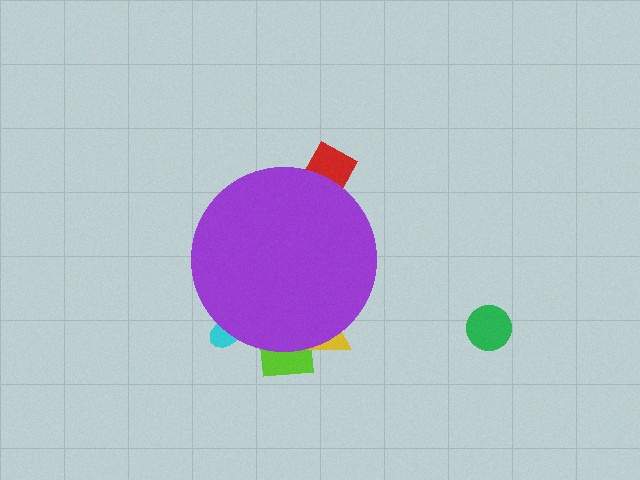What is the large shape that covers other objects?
A purple circle.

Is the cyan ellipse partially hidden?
Yes, the cyan ellipse is partially hidden behind the purple circle.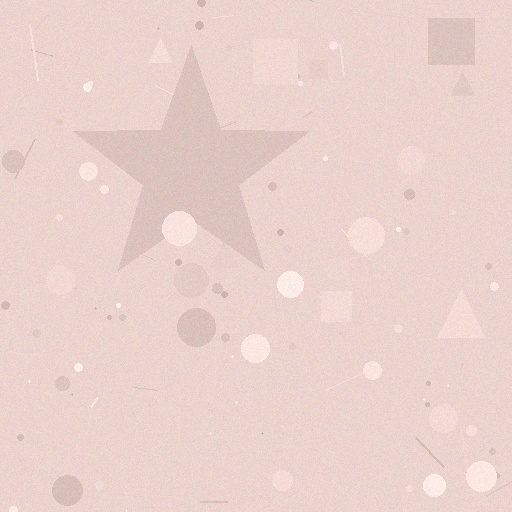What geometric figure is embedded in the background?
A star is embedded in the background.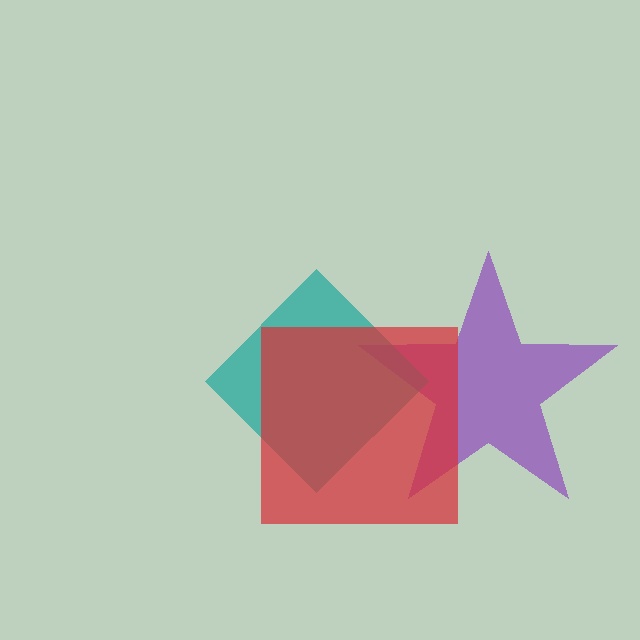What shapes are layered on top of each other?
The layered shapes are: a purple star, a teal diamond, a red square.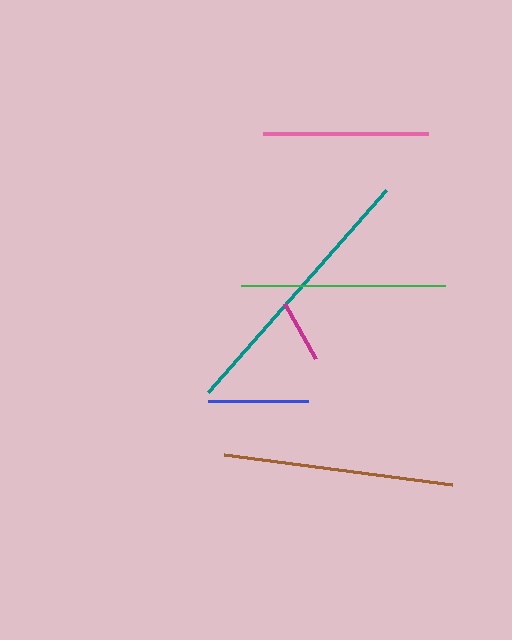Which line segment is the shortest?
The magenta line is the shortest at approximately 63 pixels.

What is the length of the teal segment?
The teal segment is approximately 269 pixels long.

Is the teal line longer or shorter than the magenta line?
The teal line is longer than the magenta line.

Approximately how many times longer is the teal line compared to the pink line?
The teal line is approximately 1.6 times the length of the pink line.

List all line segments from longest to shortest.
From longest to shortest: teal, brown, green, pink, blue, magenta.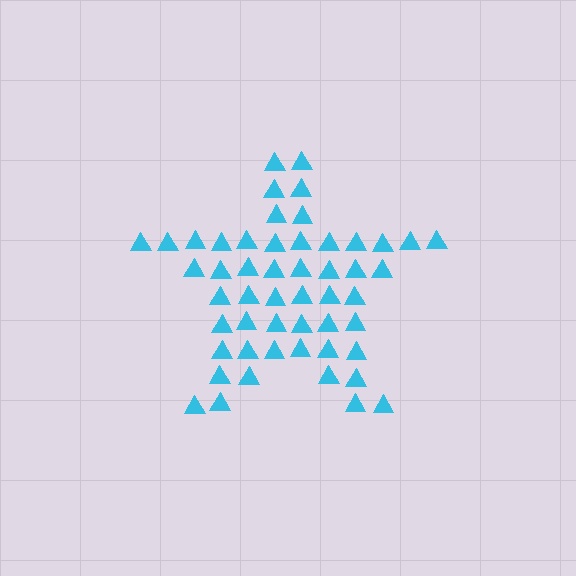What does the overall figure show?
The overall figure shows a star.